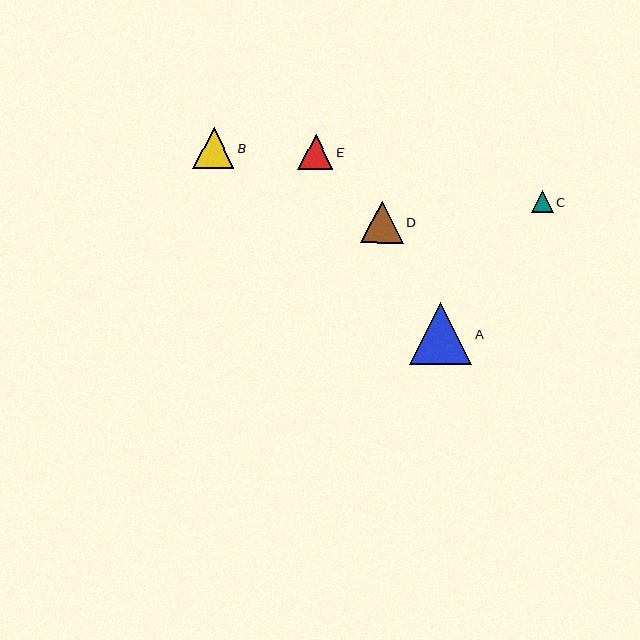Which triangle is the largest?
Triangle A is the largest with a size of approximately 62 pixels.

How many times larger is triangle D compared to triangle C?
Triangle D is approximately 2.0 times the size of triangle C.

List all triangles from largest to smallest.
From largest to smallest: A, D, B, E, C.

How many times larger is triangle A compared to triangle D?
Triangle A is approximately 1.5 times the size of triangle D.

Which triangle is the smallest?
Triangle C is the smallest with a size of approximately 22 pixels.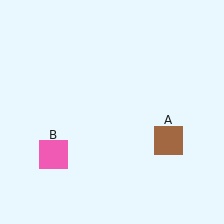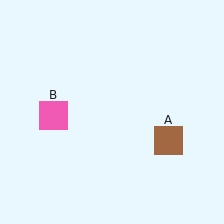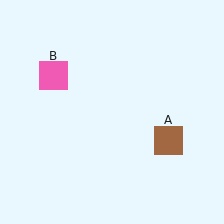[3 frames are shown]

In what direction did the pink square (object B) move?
The pink square (object B) moved up.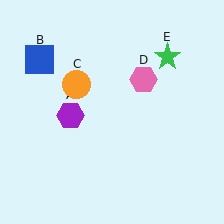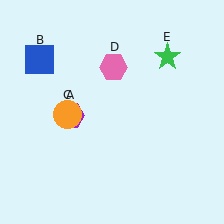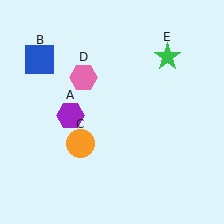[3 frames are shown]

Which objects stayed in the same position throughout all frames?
Purple hexagon (object A) and blue square (object B) and green star (object E) remained stationary.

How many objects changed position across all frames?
2 objects changed position: orange circle (object C), pink hexagon (object D).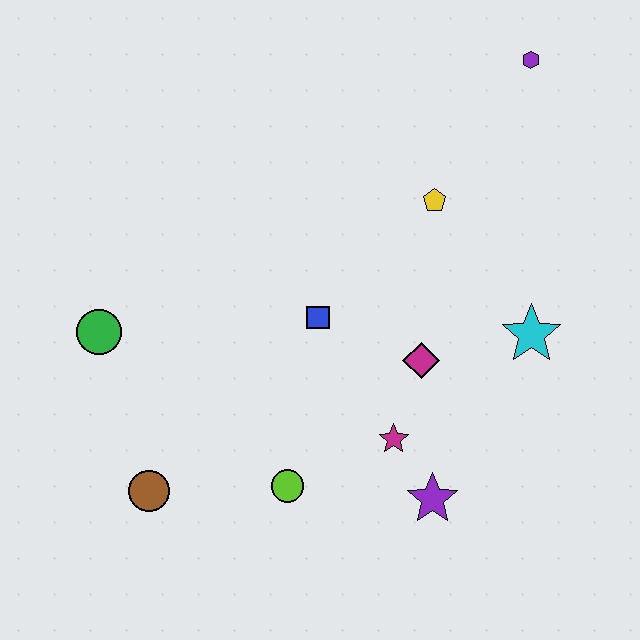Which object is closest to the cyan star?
The magenta diamond is closest to the cyan star.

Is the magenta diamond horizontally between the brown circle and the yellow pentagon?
Yes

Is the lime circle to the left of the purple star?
Yes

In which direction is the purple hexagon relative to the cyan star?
The purple hexagon is above the cyan star.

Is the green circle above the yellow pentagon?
No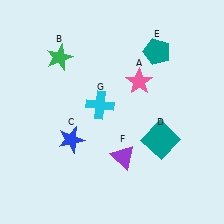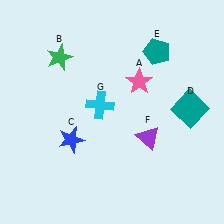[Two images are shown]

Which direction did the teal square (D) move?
The teal square (D) moved up.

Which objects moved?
The objects that moved are: the teal square (D), the purple triangle (F).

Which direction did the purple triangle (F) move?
The purple triangle (F) moved right.